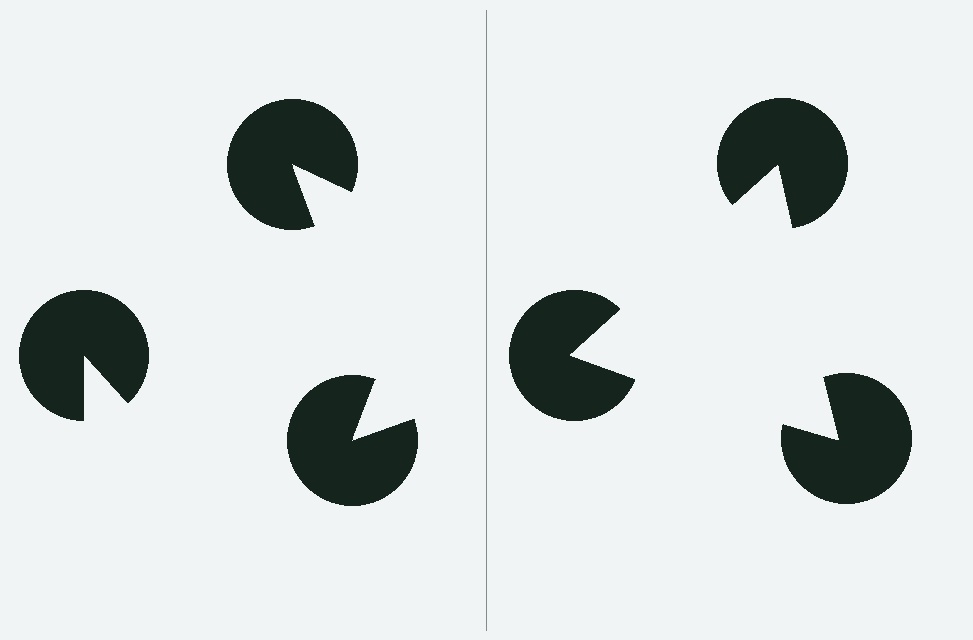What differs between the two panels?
The pac-man discs are positioned identically on both sides; only the wedge orientations differ. On the right they align to a triangle; on the left they are misaligned.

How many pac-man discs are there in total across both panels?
6 — 3 on each side.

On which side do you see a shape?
An illusory triangle appears on the right side. On the left side the wedge cuts are rotated, so no coherent shape forms.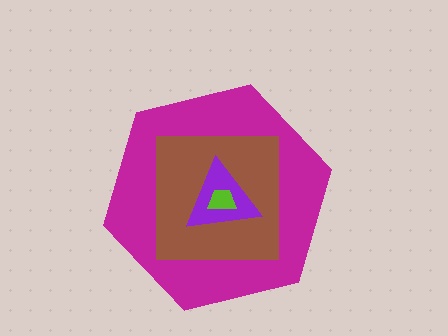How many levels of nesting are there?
4.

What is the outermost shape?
The magenta hexagon.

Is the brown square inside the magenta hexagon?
Yes.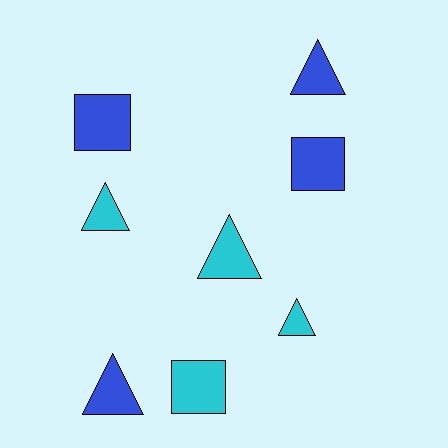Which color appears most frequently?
Blue, with 4 objects.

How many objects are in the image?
There are 8 objects.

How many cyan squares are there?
There is 1 cyan square.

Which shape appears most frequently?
Triangle, with 5 objects.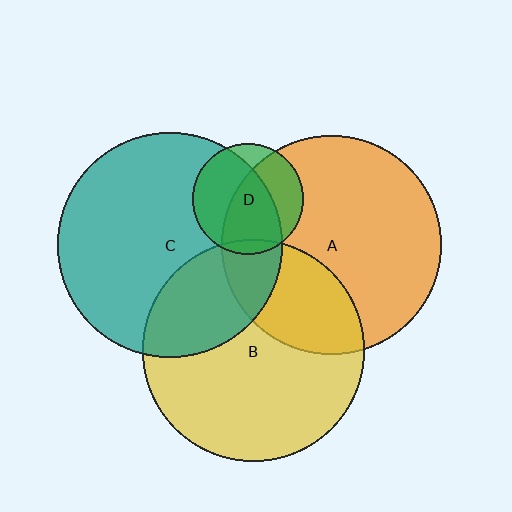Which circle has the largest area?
Circle C (teal).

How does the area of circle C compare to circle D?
Approximately 4.1 times.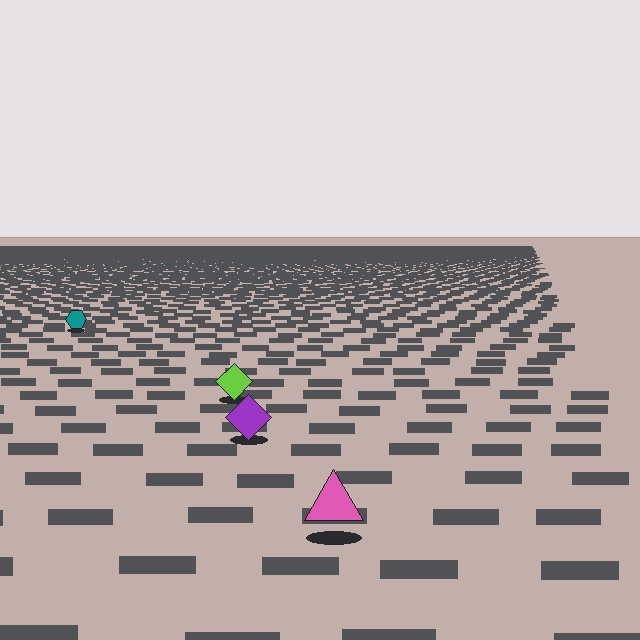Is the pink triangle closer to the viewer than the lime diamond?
Yes. The pink triangle is closer — you can tell from the texture gradient: the ground texture is coarser near it.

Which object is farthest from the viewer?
The teal hexagon is farthest from the viewer. It appears smaller and the ground texture around it is denser.